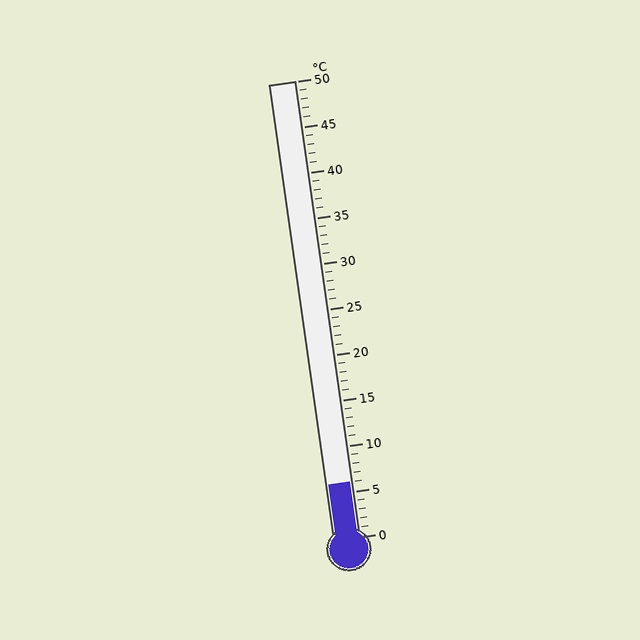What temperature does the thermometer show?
The thermometer shows approximately 6°C.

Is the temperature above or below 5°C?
The temperature is above 5°C.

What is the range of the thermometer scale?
The thermometer scale ranges from 0°C to 50°C.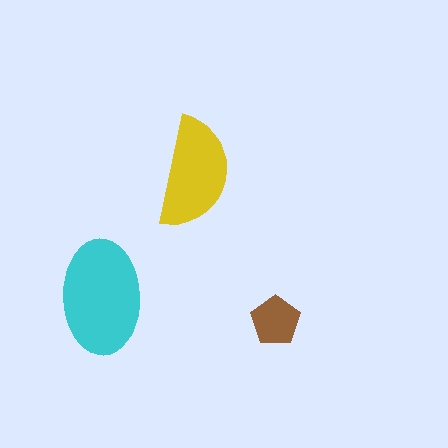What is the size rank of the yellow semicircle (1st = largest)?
2nd.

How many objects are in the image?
There are 3 objects in the image.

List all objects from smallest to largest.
The brown pentagon, the yellow semicircle, the cyan ellipse.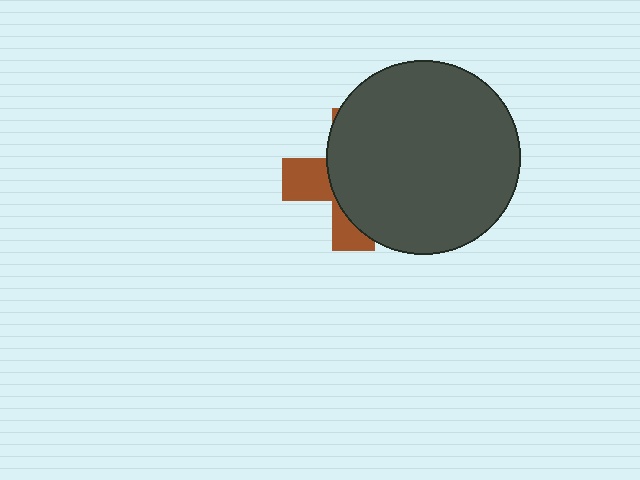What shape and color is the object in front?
The object in front is a dark gray circle.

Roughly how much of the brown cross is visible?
A small part of it is visible (roughly 32%).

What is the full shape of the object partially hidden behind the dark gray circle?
The partially hidden object is a brown cross.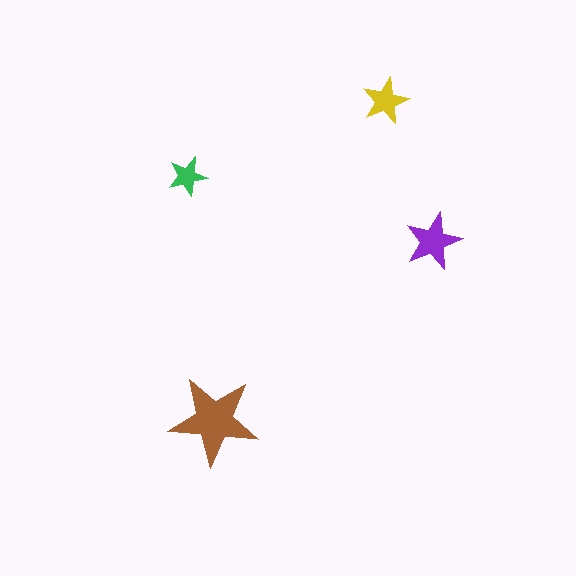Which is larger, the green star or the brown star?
The brown one.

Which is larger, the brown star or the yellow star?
The brown one.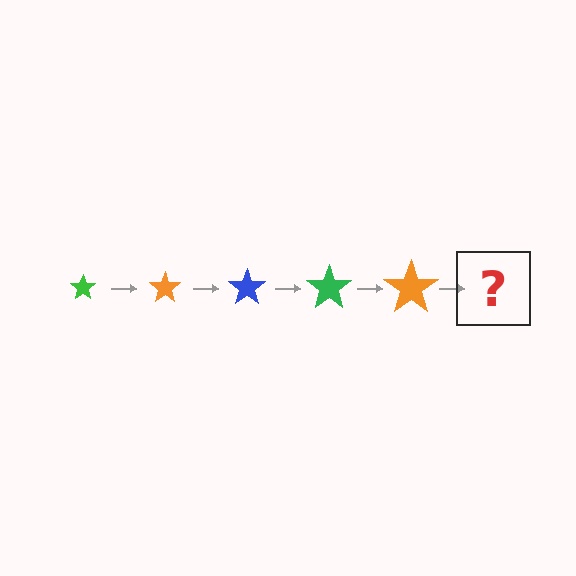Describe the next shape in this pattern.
It should be a blue star, larger than the previous one.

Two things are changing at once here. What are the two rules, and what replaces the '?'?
The two rules are that the star grows larger each step and the color cycles through green, orange, and blue. The '?' should be a blue star, larger than the previous one.